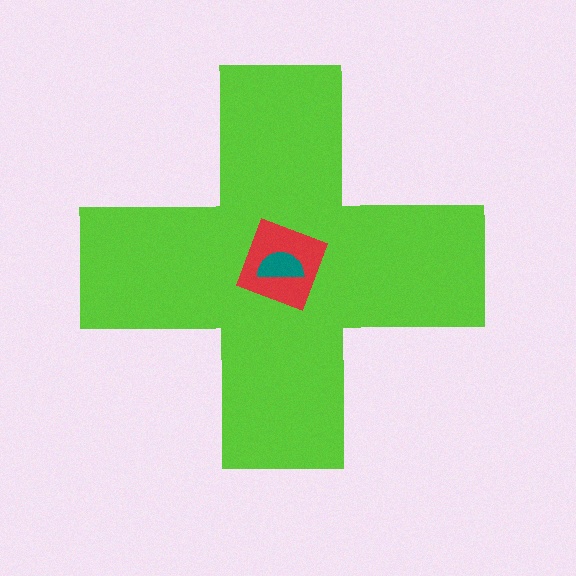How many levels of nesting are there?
3.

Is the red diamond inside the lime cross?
Yes.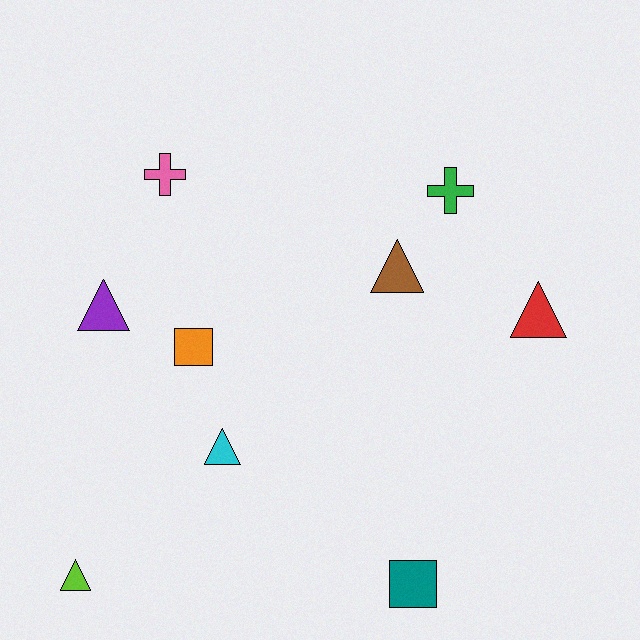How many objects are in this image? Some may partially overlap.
There are 9 objects.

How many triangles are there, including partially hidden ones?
There are 5 triangles.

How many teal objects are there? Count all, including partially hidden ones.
There is 1 teal object.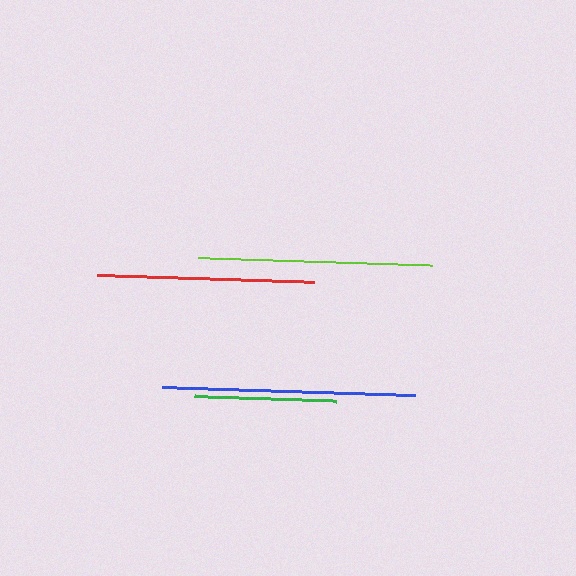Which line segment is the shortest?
The green line is the shortest at approximately 142 pixels.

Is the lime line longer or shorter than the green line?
The lime line is longer than the green line.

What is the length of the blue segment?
The blue segment is approximately 254 pixels long.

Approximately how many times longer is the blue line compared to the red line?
The blue line is approximately 1.2 times the length of the red line.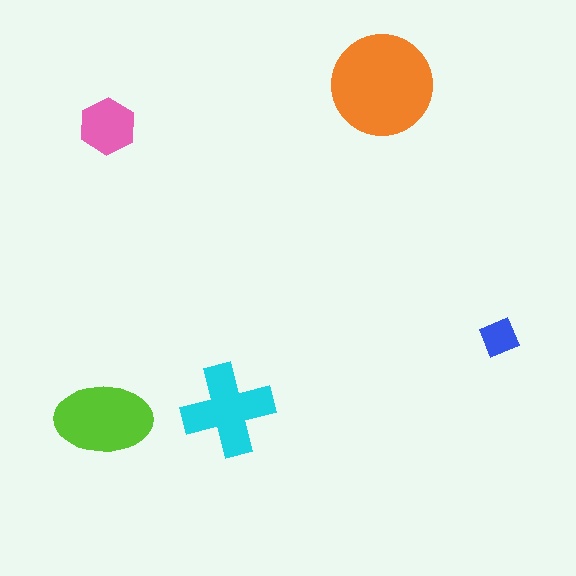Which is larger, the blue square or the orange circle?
The orange circle.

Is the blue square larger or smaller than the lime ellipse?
Smaller.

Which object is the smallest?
The blue square.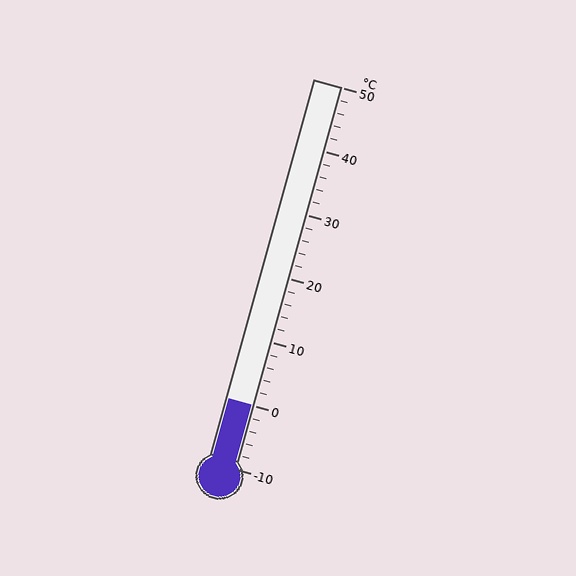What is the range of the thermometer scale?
The thermometer scale ranges from -10°C to 50°C.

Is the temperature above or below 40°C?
The temperature is below 40°C.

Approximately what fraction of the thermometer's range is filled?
The thermometer is filled to approximately 15% of its range.